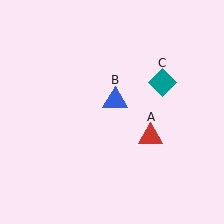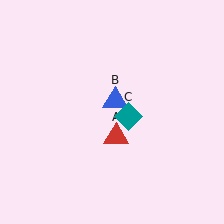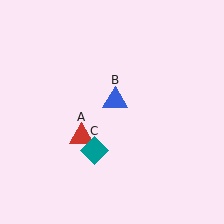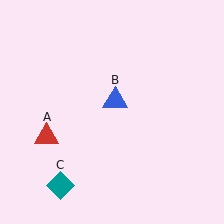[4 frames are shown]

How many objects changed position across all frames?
2 objects changed position: red triangle (object A), teal diamond (object C).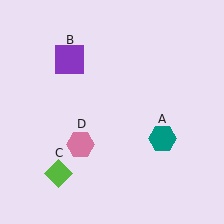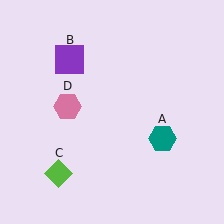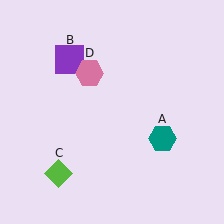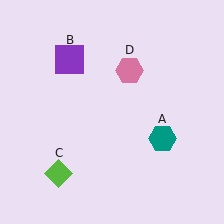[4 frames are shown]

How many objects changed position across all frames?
1 object changed position: pink hexagon (object D).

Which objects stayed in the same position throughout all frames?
Teal hexagon (object A) and purple square (object B) and lime diamond (object C) remained stationary.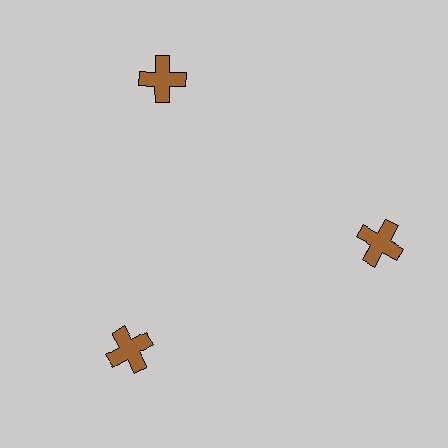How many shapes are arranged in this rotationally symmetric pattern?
There are 3 shapes, arranged in 3 groups of 1.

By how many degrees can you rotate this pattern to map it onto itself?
The pattern maps onto itself every 120 degrees of rotation.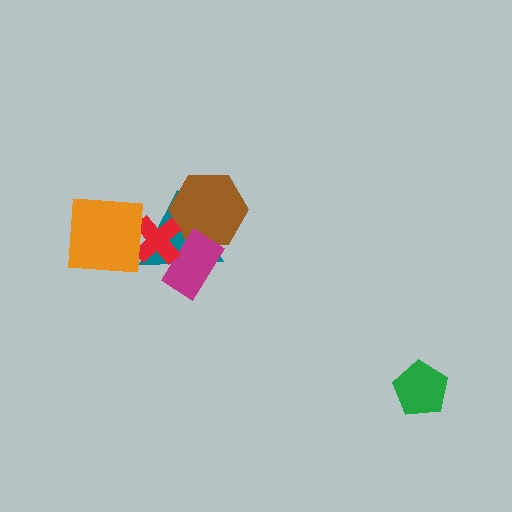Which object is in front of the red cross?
The orange square is in front of the red cross.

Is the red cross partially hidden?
Yes, it is partially covered by another shape.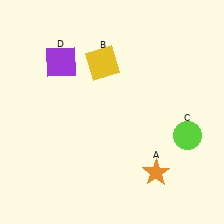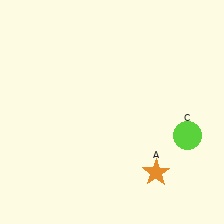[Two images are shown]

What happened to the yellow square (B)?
The yellow square (B) was removed in Image 2. It was in the top-left area of Image 1.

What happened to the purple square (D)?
The purple square (D) was removed in Image 2. It was in the top-left area of Image 1.